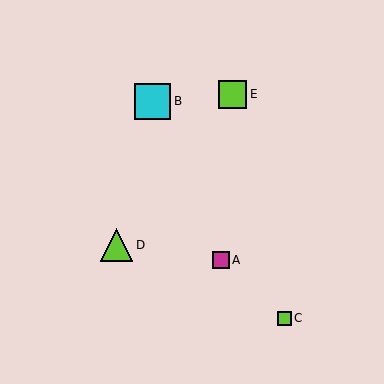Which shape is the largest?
The cyan square (labeled B) is the largest.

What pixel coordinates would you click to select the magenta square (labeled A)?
Click at (221, 260) to select the magenta square A.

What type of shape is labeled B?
Shape B is a cyan square.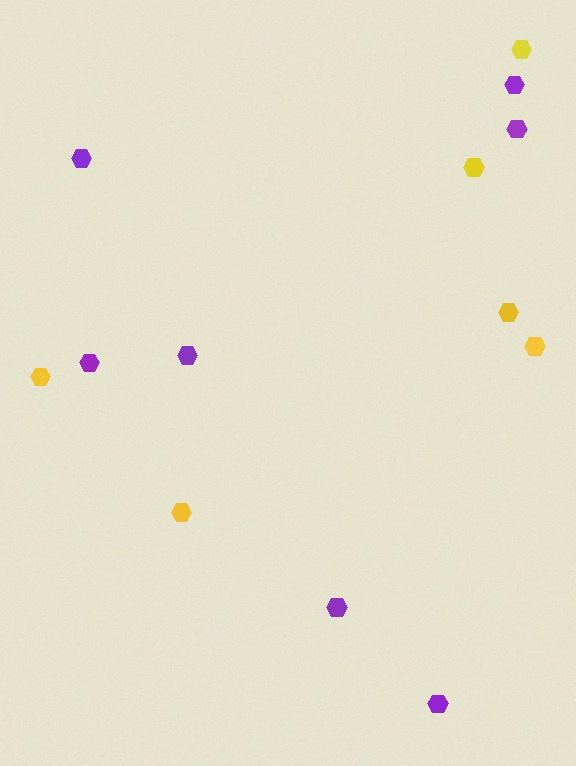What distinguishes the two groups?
There are 2 groups: one group of yellow hexagons (6) and one group of purple hexagons (7).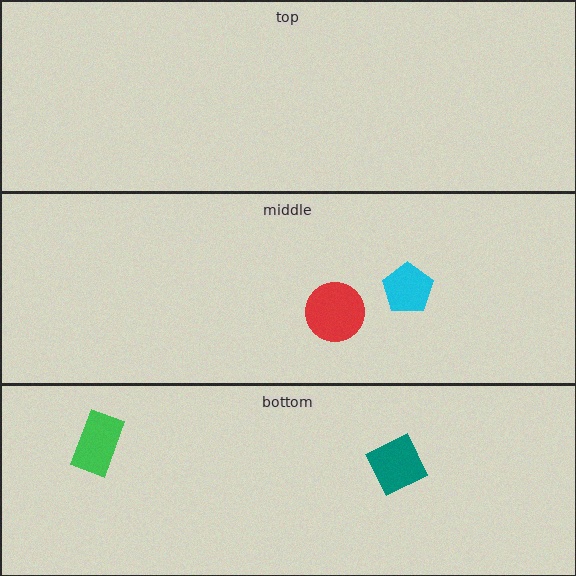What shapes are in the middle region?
The red circle, the cyan pentagon.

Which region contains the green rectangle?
The bottom region.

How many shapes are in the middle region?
2.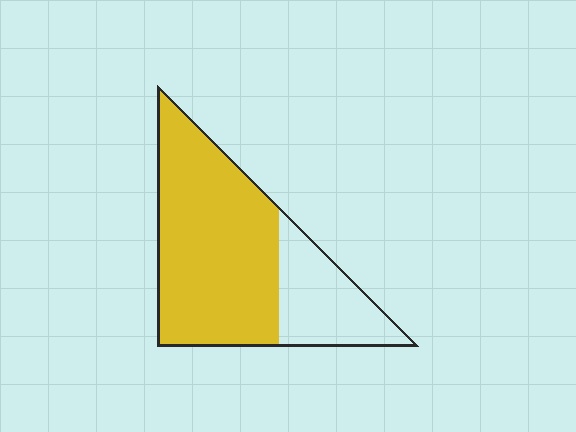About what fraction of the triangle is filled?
About three quarters (3/4).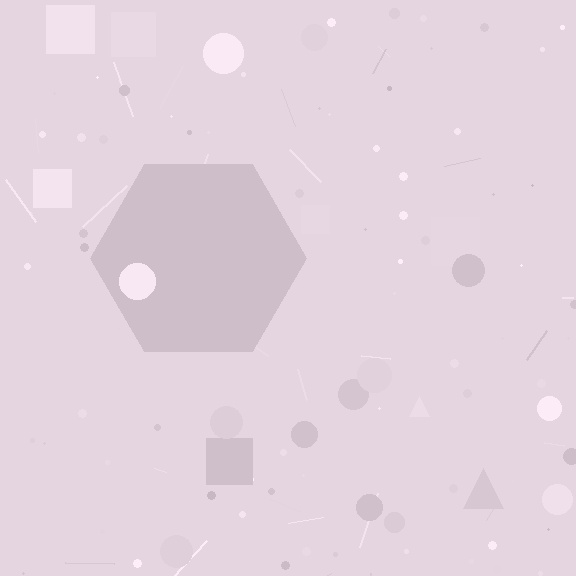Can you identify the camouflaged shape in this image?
The camouflaged shape is a hexagon.